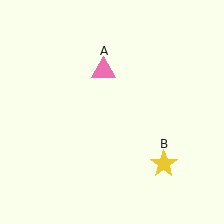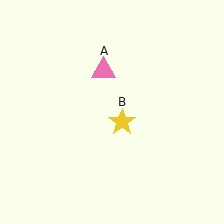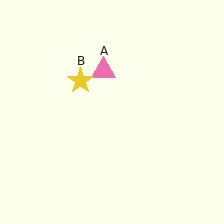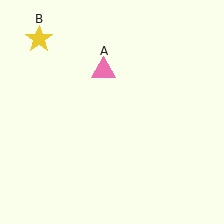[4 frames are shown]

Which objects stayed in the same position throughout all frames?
Pink triangle (object A) remained stationary.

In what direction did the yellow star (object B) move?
The yellow star (object B) moved up and to the left.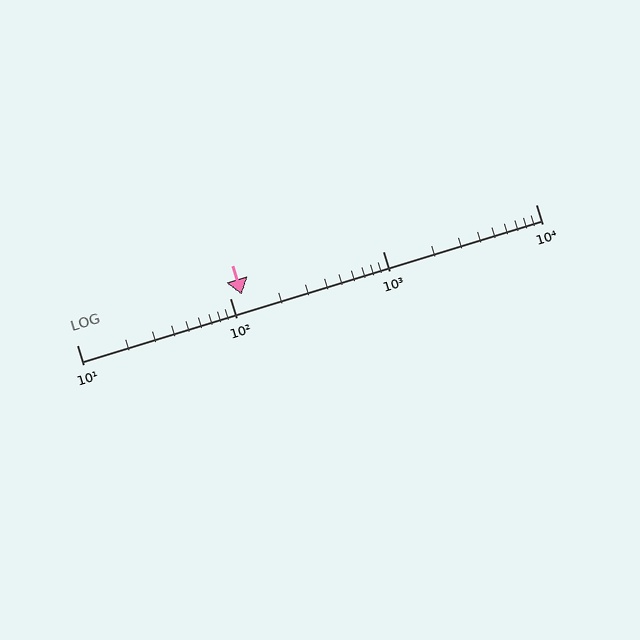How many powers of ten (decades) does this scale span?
The scale spans 3 decades, from 10 to 10000.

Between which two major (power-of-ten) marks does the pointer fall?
The pointer is between 100 and 1000.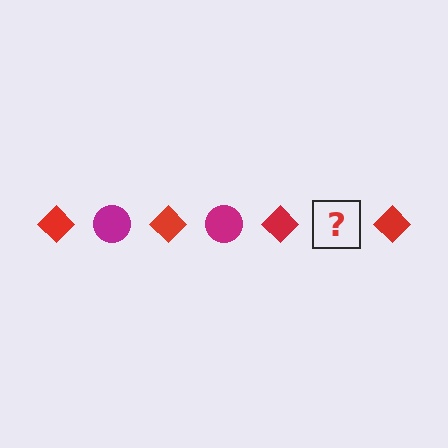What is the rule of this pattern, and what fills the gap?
The rule is that the pattern alternates between red diamond and magenta circle. The gap should be filled with a magenta circle.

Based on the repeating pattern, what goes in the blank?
The blank should be a magenta circle.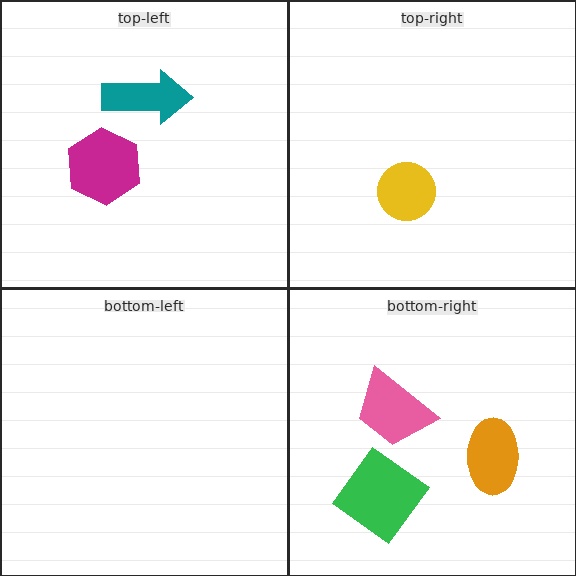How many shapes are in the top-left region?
2.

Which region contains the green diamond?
The bottom-right region.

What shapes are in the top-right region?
The yellow circle.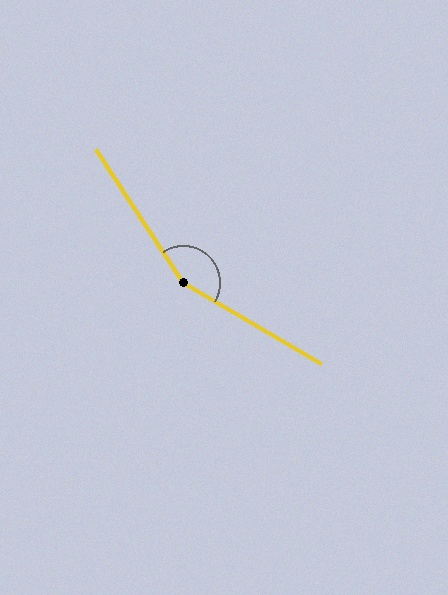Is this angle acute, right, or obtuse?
It is obtuse.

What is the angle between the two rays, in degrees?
Approximately 153 degrees.